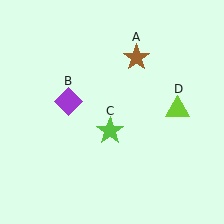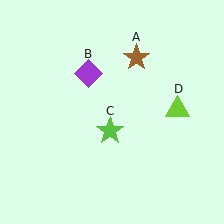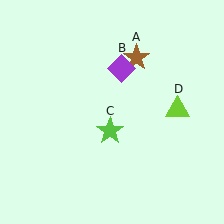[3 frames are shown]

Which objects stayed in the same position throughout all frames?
Brown star (object A) and lime star (object C) and lime triangle (object D) remained stationary.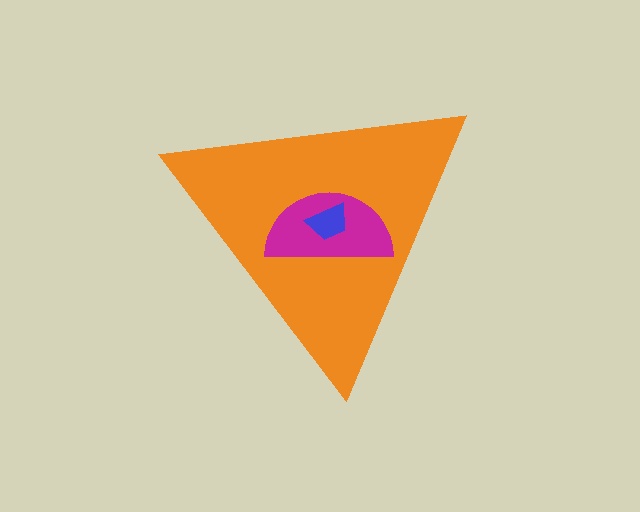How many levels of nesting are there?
3.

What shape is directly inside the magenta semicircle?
The blue trapezoid.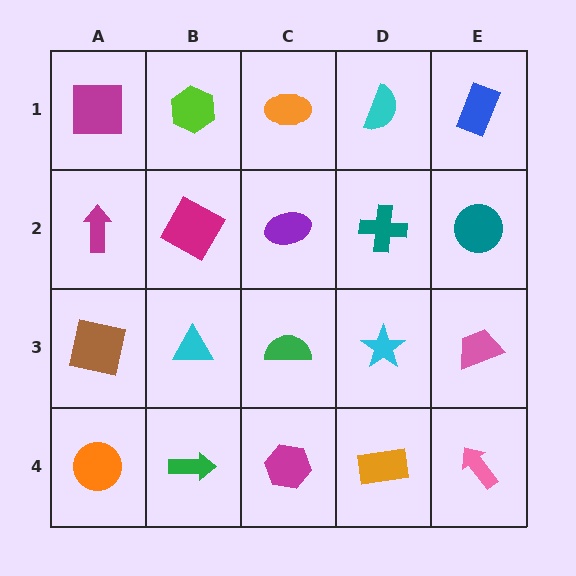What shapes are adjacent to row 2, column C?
An orange ellipse (row 1, column C), a green semicircle (row 3, column C), a magenta square (row 2, column B), a teal cross (row 2, column D).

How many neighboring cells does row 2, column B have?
4.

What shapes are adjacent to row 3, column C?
A purple ellipse (row 2, column C), a magenta hexagon (row 4, column C), a cyan triangle (row 3, column B), a cyan star (row 3, column D).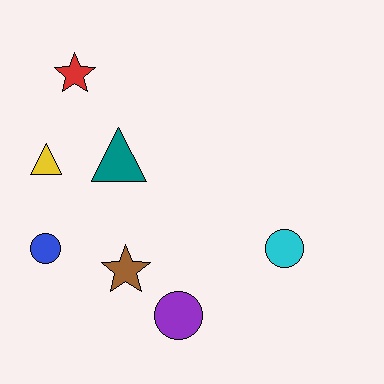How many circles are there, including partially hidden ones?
There are 3 circles.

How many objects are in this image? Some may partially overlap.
There are 7 objects.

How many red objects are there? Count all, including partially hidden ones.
There is 1 red object.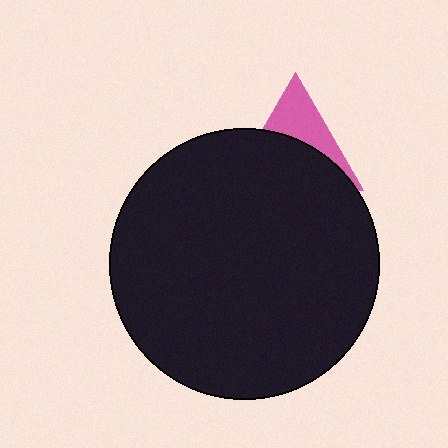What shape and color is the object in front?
The object in front is a black circle.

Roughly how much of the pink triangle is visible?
A small part of it is visible (roughly 38%).